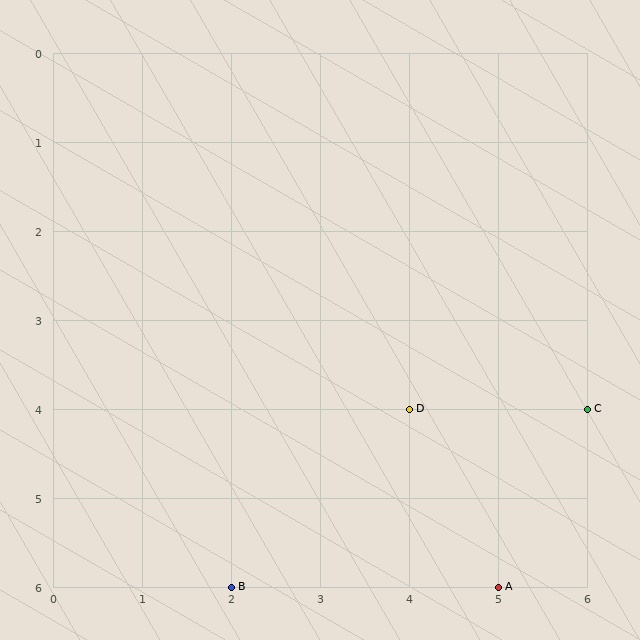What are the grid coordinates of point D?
Point D is at grid coordinates (4, 4).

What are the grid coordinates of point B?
Point B is at grid coordinates (2, 6).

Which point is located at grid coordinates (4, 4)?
Point D is at (4, 4).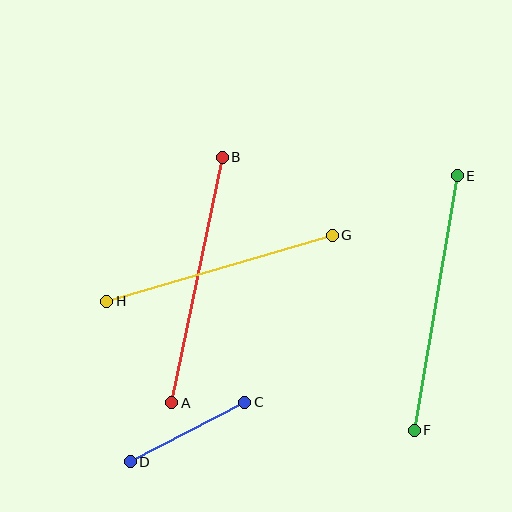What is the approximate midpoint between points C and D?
The midpoint is at approximately (188, 432) pixels.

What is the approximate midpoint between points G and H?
The midpoint is at approximately (220, 268) pixels.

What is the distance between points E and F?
The distance is approximately 258 pixels.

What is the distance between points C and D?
The distance is approximately 129 pixels.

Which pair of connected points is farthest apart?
Points E and F are farthest apart.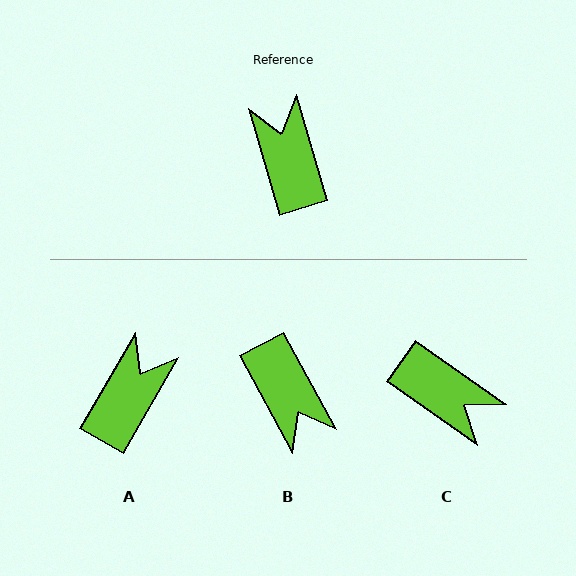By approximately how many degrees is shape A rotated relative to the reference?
Approximately 47 degrees clockwise.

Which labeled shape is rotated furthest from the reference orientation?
B, about 168 degrees away.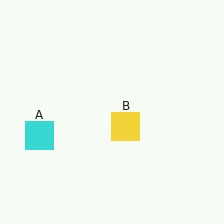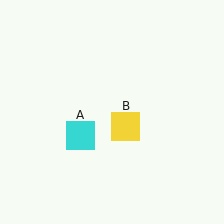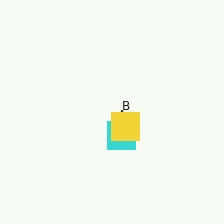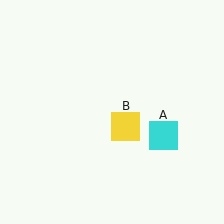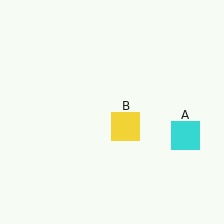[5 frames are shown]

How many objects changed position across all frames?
1 object changed position: cyan square (object A).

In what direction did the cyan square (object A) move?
The cyan square (object A) moved right.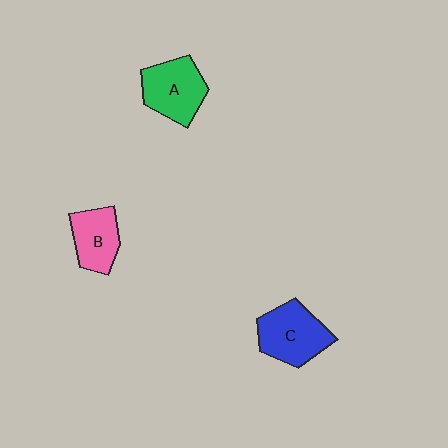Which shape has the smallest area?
Shape B (pink).